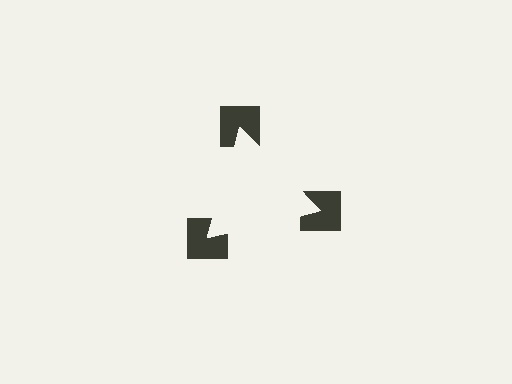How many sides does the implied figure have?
3 sides.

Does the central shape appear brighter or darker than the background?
It typically appears slightly brighter than the background, even though no actual brightness change is drawn.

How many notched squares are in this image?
There are 3 — one at each vertex of the illusory triangle.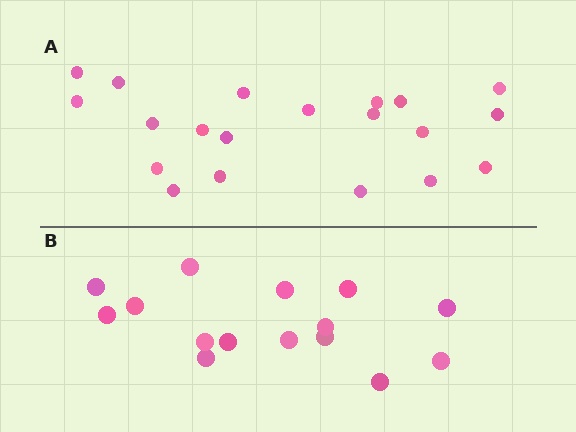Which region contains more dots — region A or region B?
Region A (the top region) has more dots.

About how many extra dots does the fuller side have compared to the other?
Region A has about 5 more dots than region B.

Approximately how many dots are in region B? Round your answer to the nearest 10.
About 20 dots. (The exact count is 15, which rounds to 20.)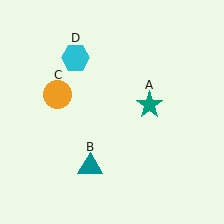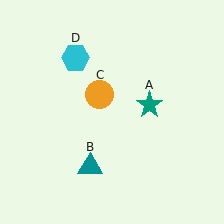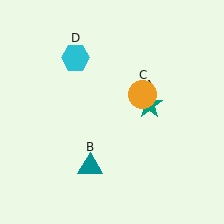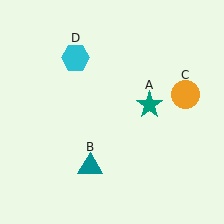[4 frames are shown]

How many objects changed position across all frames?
1 object changed position: orange circle (object C).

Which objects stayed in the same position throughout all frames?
Teal star (object A) and teal triangle (object B) and cyan hexagon (object D) remained stationary.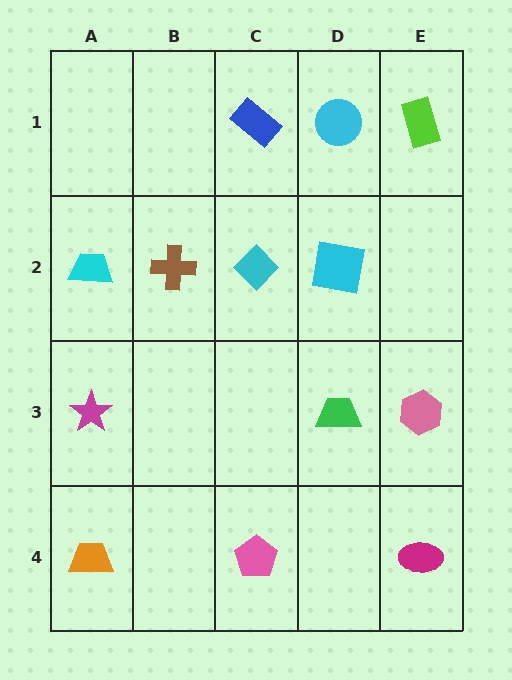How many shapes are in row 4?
3 shapes.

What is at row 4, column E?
A magenta ellipse.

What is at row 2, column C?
A cyan diamond.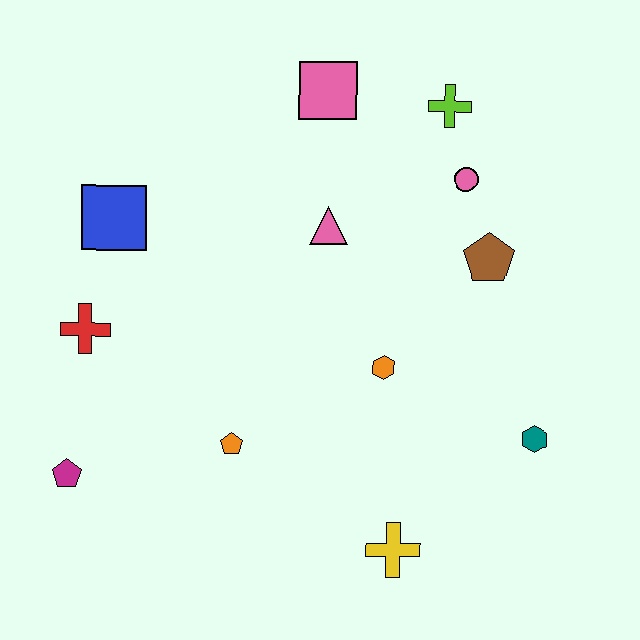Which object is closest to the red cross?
The blue square is closest to the red cross.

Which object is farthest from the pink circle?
The magenta pentagon is farthest from the pink circle.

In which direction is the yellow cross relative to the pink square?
The yellow cross is below the pink square.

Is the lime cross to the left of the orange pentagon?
No